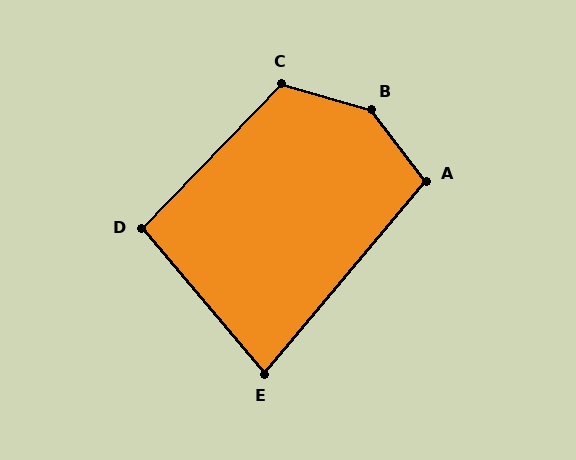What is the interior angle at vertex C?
Approximately 118 degrees (obtuse).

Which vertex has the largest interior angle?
B, at approximately 143 degrees.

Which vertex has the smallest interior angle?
E, at approximately 80 degrees.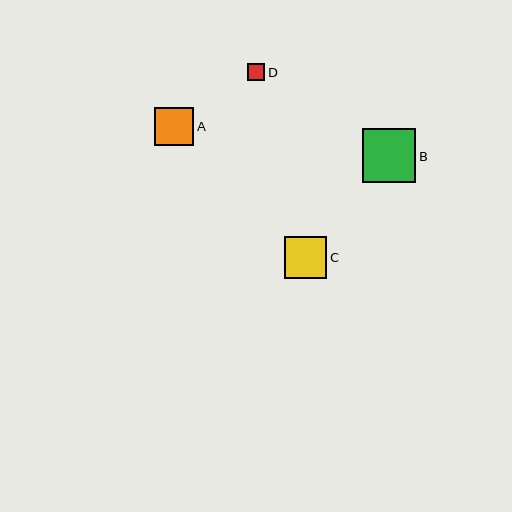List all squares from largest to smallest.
From largest to smallest: B, C, A, D.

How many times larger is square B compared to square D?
Square B is approximately 3.1 times the size of square D.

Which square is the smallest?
Square D is the smallest with a size of approximately 17 pixels.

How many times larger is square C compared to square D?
Square C is approximately 2.4 times the size of square D.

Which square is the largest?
Square B is the largest with a size of approximately 53 pixels.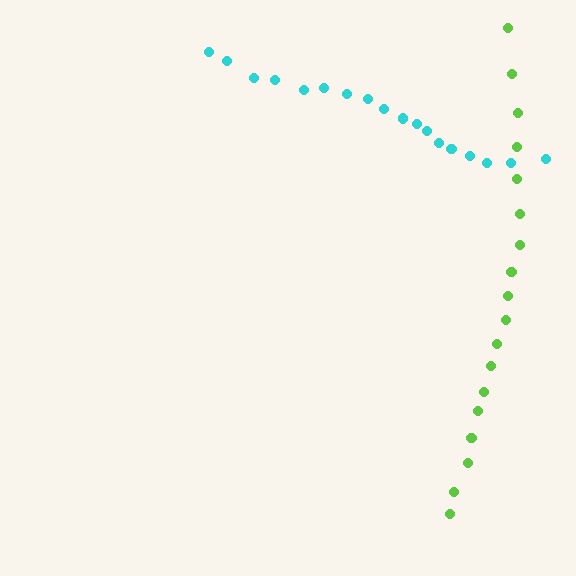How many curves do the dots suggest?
There are 2 distinct paths.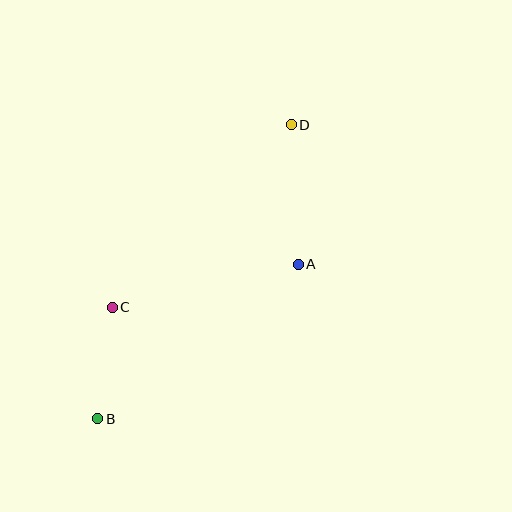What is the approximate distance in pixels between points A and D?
The distance between A and D is approximately 140 pixels.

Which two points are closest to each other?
Points B and C are closest to each other.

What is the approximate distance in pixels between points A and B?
The distance between A and B is approximately 253 pixels.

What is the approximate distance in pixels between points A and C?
The distance between A and C is approximately 191 pixels.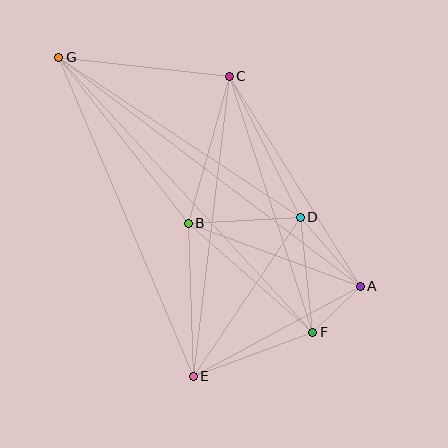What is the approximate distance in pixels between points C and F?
The distance between C and F is approximately 269 pixels.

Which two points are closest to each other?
Points A and F are closest to each other.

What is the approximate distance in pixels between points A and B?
The distance between A and B is approximately 183 pixels.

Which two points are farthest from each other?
Points A and G are farthest from each other.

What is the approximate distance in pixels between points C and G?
The distance between C and G is approximately 172 pixels.